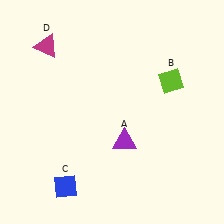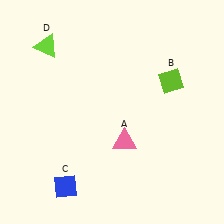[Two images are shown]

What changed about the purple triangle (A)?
In Image 1, A is purple. In Image 2, it changed to pink.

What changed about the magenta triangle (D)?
In Image 1, D is magenta. In Image 2, it changed to lime.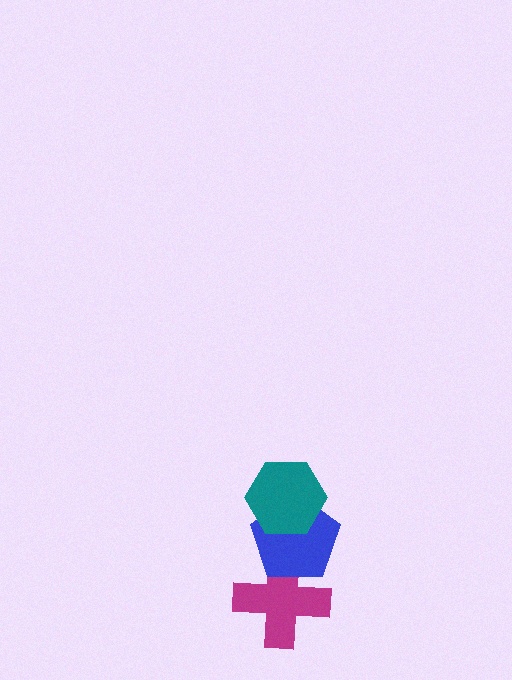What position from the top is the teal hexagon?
The teal hexagon is 1st from the top.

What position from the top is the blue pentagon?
The blue pentagon is 2nd from the top.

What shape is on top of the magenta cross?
The blue pentagon is on top of the magenta cross.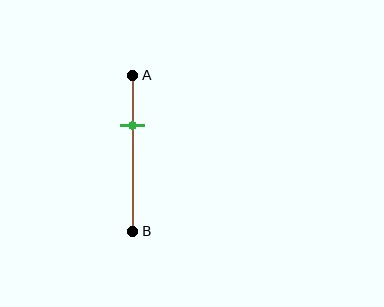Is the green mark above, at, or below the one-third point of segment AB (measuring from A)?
The green mark is approximately at the one-third point of segment AB.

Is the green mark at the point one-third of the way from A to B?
Yes, the mark is approximately at the one-third point.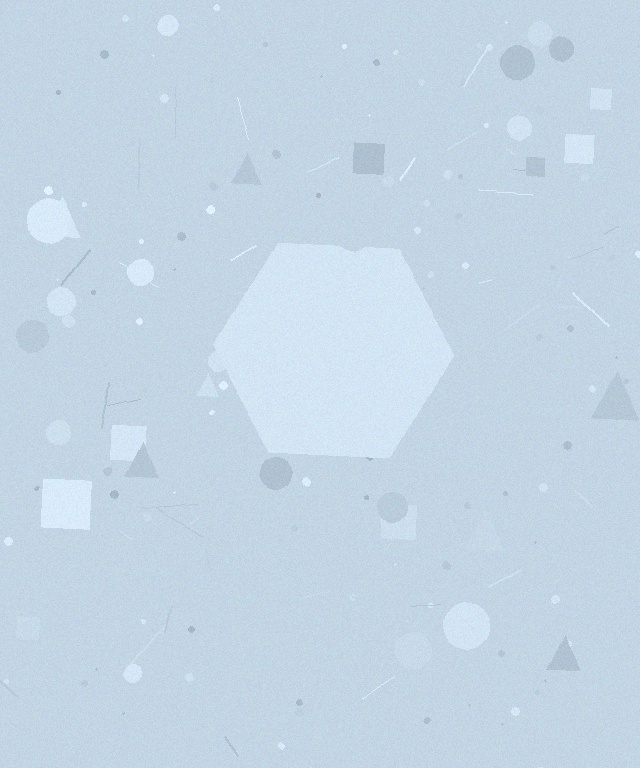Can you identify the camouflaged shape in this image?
The camouflaged shape is a hexagon.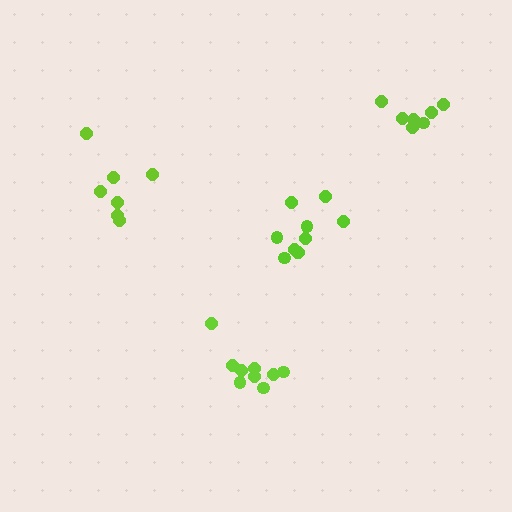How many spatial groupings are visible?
There are 4 spatial groupings.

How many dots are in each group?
Group 1: 7 dots, Group 2: 9 dots, Group 3: 7 dots, Group 4: 10 dots (33 total).